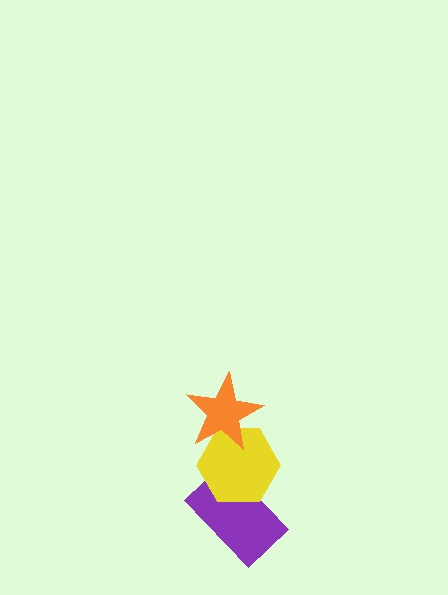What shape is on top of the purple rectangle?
The yellow hexagon is on top of the purple rectangle.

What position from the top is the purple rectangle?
The purple rectangle is 3rd from the top.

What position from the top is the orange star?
The orange star is 1st from the top.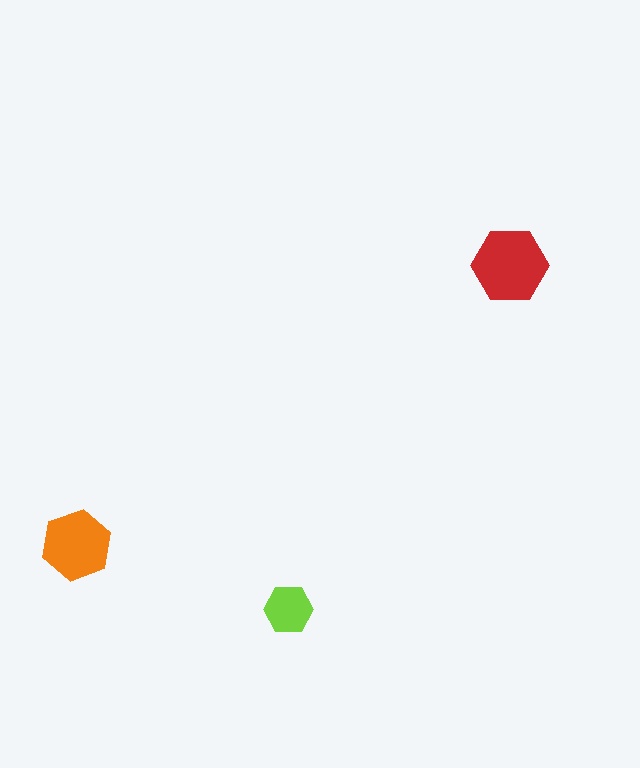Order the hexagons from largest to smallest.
the red one, the orange one, the lime one.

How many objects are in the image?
There are 3 objects in the image.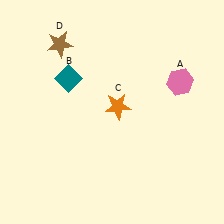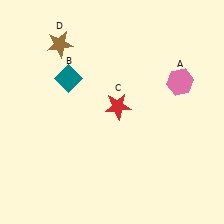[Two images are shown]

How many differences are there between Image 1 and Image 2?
There is 1 difference between the two images.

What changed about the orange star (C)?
In Image 1, C is orange. In Image 2, it changed to red.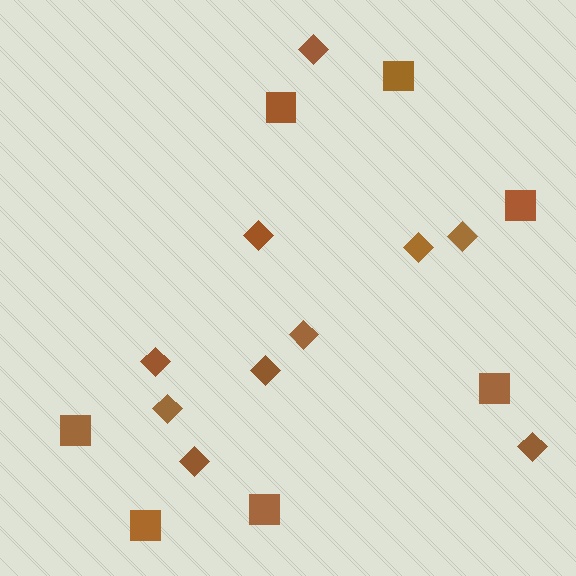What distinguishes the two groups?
There are 2 groups: one group of squares (7) and one group of diamonds (10).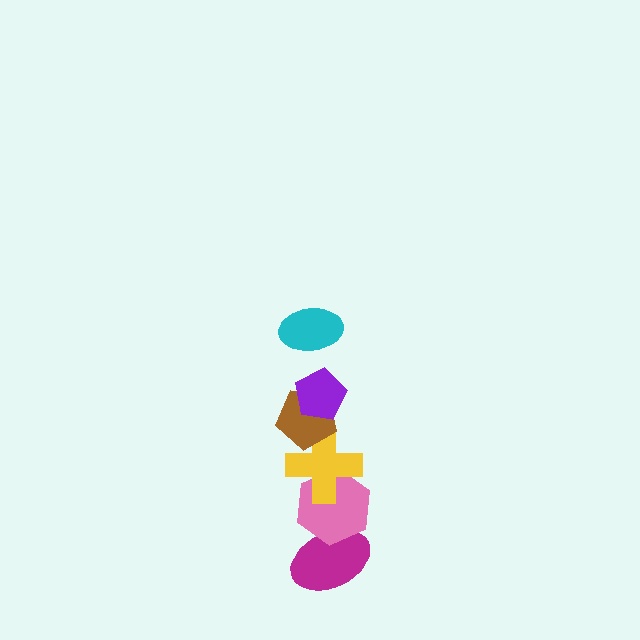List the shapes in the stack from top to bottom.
From top to bottom: the cyan ellipse, the purple pentagon, the brown pentagon, the yellow cross, the pink hexagon, the magenta ellipse.